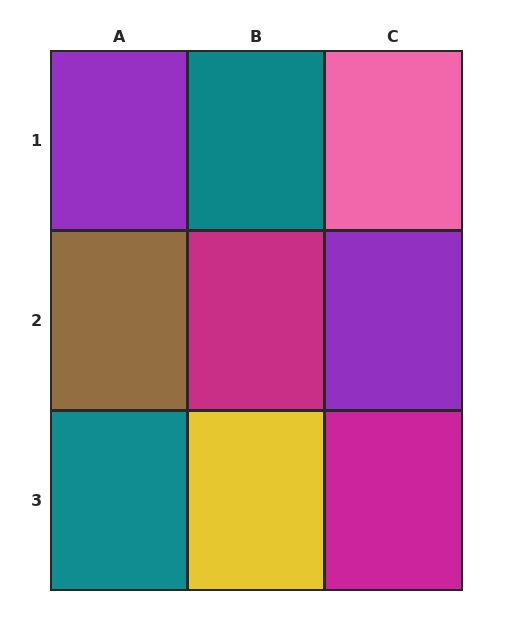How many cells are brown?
1 cell is brown.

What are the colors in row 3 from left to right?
Teal, yellow, magenta.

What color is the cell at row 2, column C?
Purple.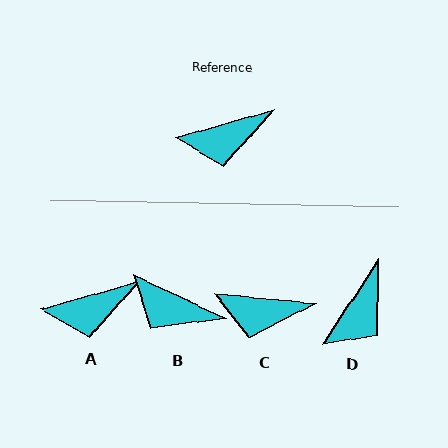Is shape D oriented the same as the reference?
No, it is off by about 41 degrees.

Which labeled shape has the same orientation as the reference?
A.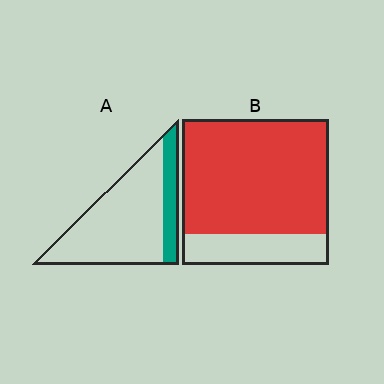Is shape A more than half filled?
No.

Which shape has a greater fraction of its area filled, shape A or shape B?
Shape B.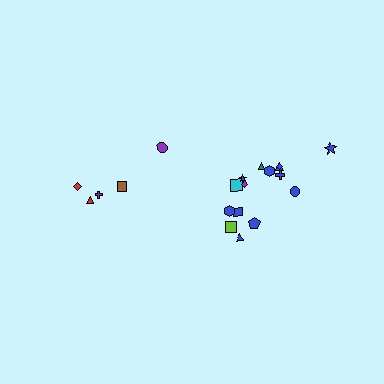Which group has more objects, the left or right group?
The right group.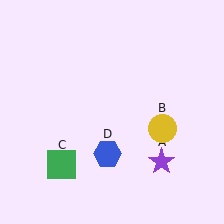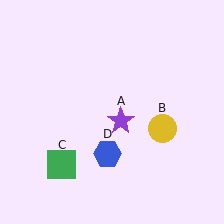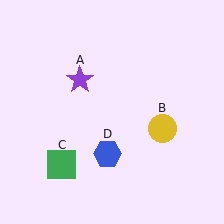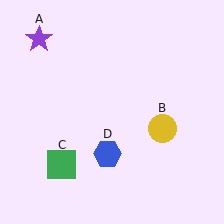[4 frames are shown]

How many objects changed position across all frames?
1 object changed position: purple star (object A).